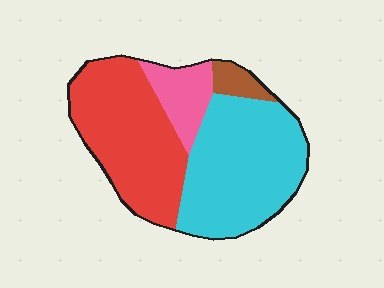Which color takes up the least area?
Brown, at roughly 5%.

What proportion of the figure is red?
Red covers 40% of the figure.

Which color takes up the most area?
Cyan, at roughly 45%.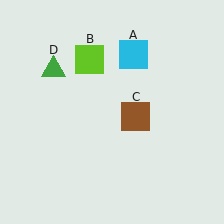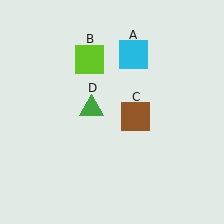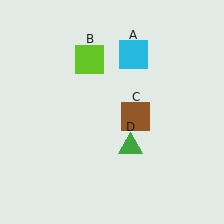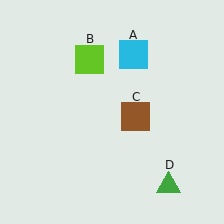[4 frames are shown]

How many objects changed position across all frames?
1 object changed position: green triangle (object D).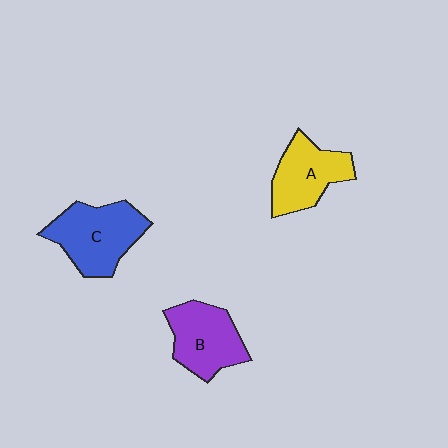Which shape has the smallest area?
Shape A (yellow).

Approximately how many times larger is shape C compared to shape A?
Approximately 1.2 times.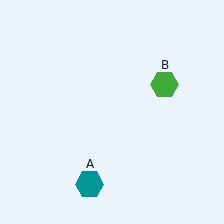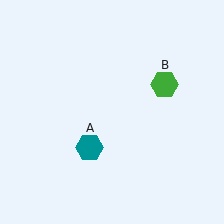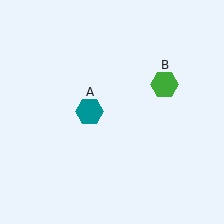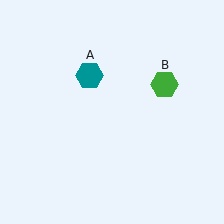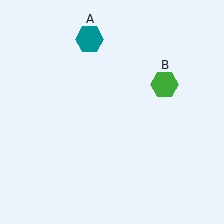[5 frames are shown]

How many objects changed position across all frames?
1 object changed position: teal hexagon (object A).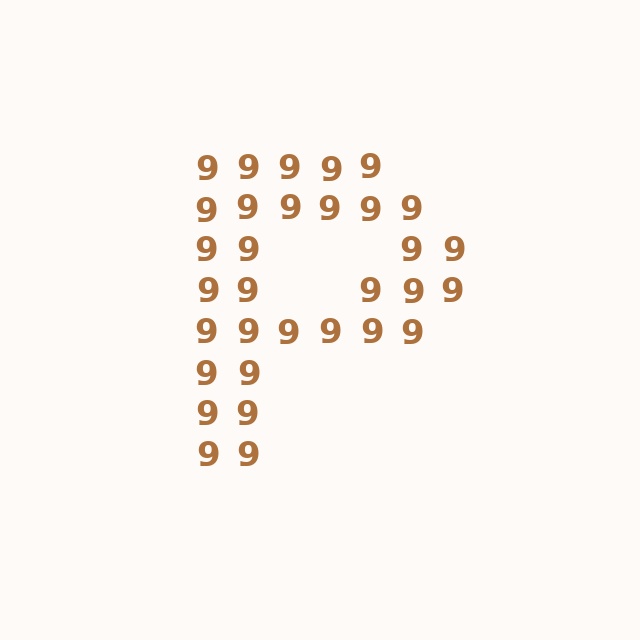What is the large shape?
The large shape is the letter P.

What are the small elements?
The small elements are digit 9's.